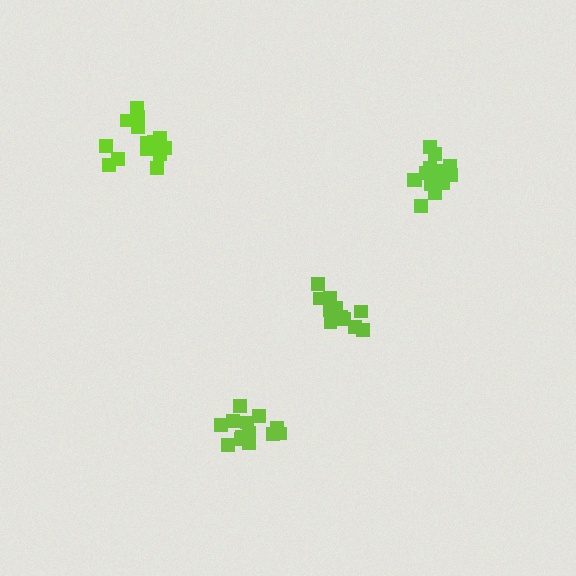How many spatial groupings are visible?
There are 4 spatial groupings.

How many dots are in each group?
Group 1: 16 dots, Group 2: 13 dots, Group 3: 15 dots, Group 4: 12 dots (56 total).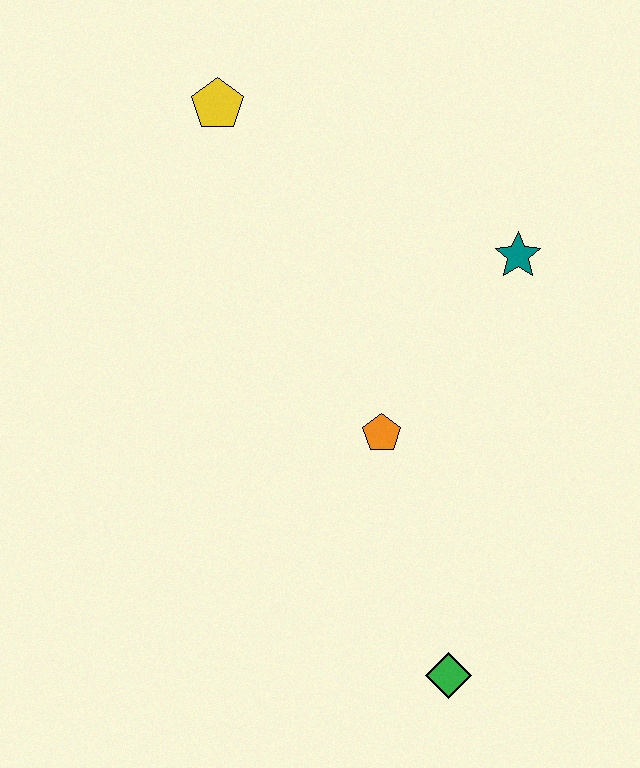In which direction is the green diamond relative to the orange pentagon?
The green diamond is below the orange pentagon.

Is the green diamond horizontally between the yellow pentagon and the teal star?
Yes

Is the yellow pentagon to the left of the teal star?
Yes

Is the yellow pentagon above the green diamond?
Yes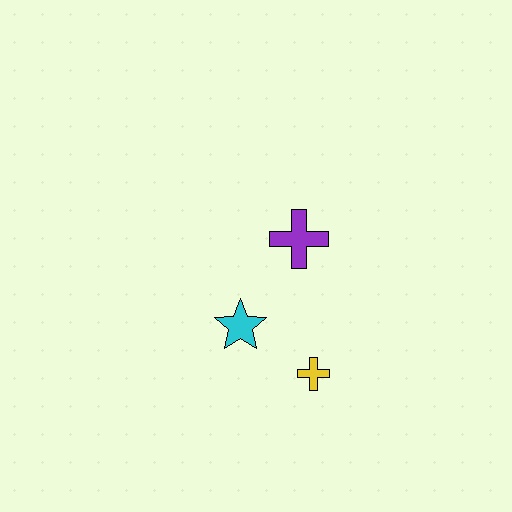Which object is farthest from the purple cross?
The yellow cross is farthest from the purple cross.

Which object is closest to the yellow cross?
The cyan star is closest to the yellow cross.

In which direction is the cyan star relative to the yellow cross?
The cyan star is to the left of the yellow cross.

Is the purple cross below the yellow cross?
No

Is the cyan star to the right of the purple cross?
No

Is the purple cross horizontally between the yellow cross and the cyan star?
Yes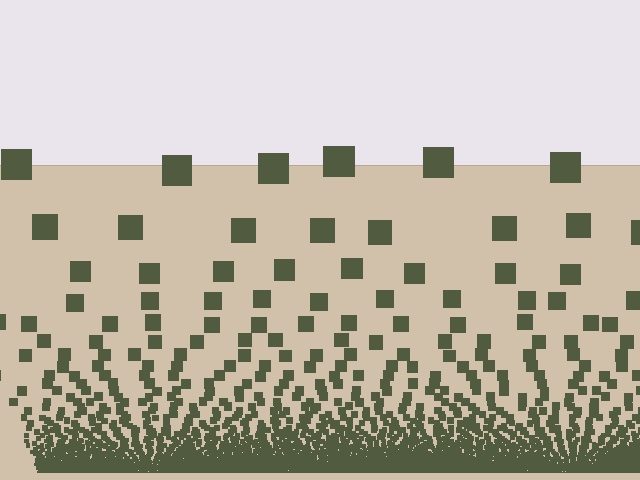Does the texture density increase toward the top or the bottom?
Density increases toward the bottom.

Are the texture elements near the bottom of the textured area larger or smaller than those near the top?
Smaller. The gradient is inverted — elements near the bottom are smaller and denser.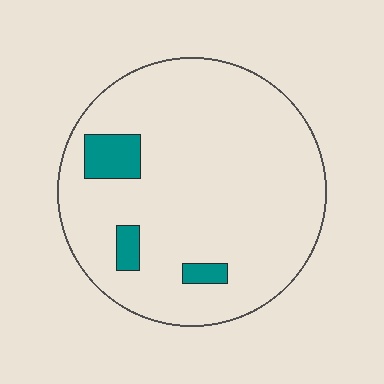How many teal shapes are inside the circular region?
3.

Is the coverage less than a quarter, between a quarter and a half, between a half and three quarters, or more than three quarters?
Less than a quarter.